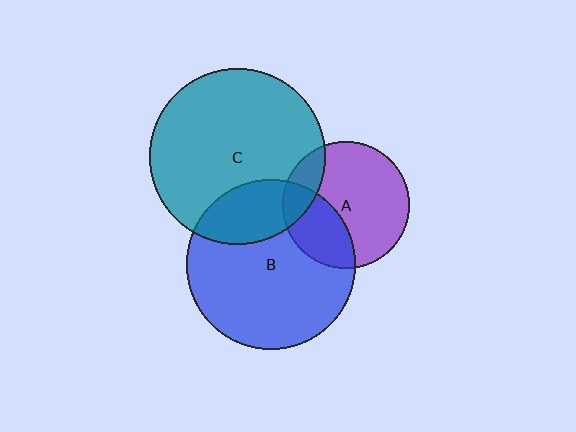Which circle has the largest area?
Circle C (teal).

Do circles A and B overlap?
Yes.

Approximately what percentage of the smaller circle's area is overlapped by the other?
Approximately 30%.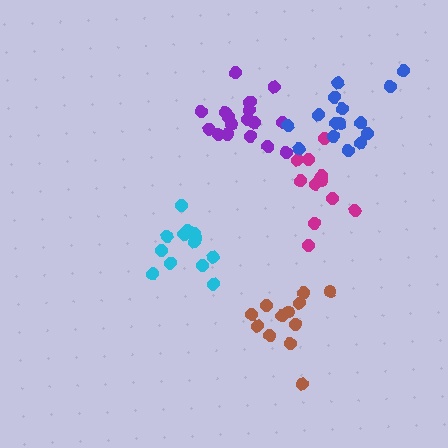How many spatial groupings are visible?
There are 5 spatial groupings.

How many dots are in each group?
Group 1: 18 dots, Group 2: 12 dots, Group 3: 12 dots, Group 4: 13 dots, Group 5: 15 dots (70 total).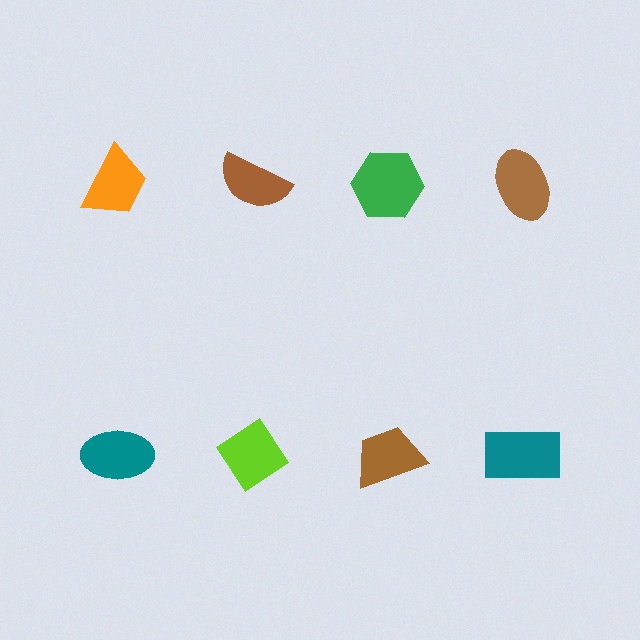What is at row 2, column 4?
A teal rectangle.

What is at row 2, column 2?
A lime diamond.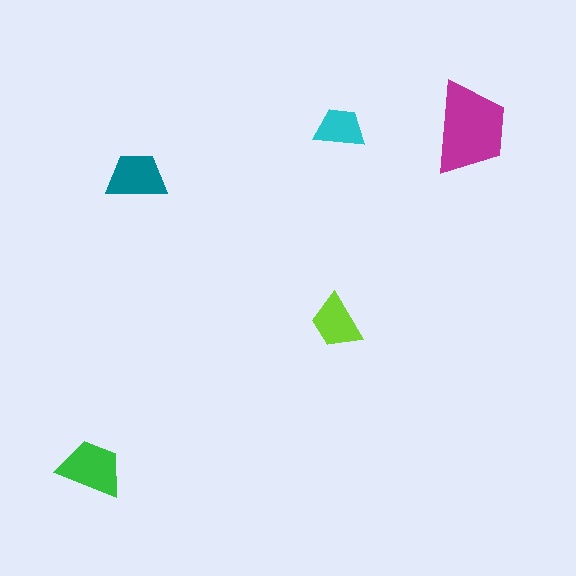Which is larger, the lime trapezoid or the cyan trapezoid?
The lime one.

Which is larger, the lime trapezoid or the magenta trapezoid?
The magenta one.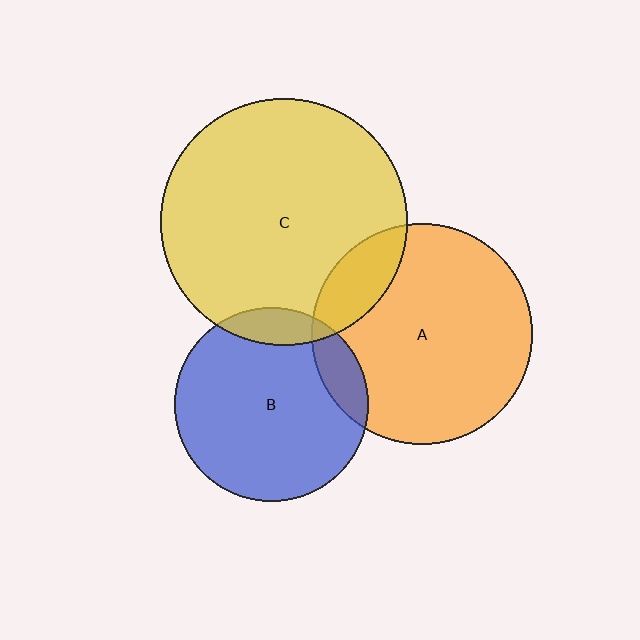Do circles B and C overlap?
Yes.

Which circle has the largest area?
Circle C (yellow).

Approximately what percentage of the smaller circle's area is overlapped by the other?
Approximately 10%.